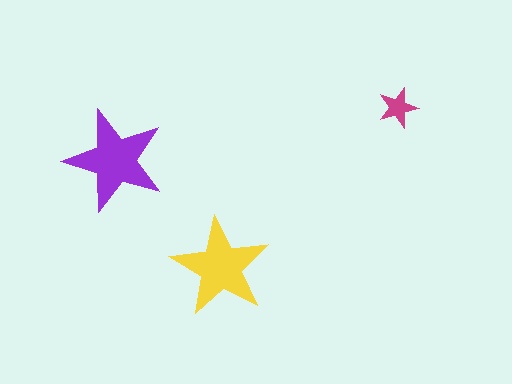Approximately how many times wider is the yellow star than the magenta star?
About 2.5 times wider.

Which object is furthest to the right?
The magenta star is rightmost.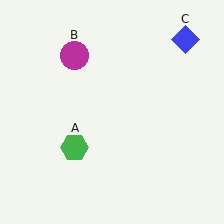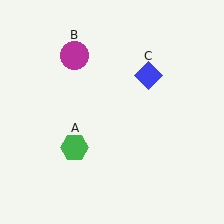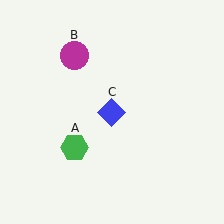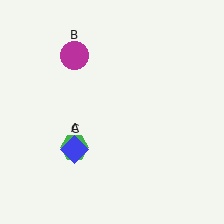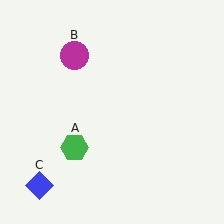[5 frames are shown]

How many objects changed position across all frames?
1 object changed position: blue diamond (object C).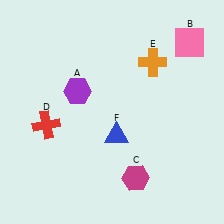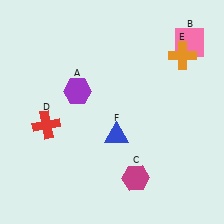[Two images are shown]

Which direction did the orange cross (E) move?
The orange cross (E) moved right.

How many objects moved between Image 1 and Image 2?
1 object moved between the two images.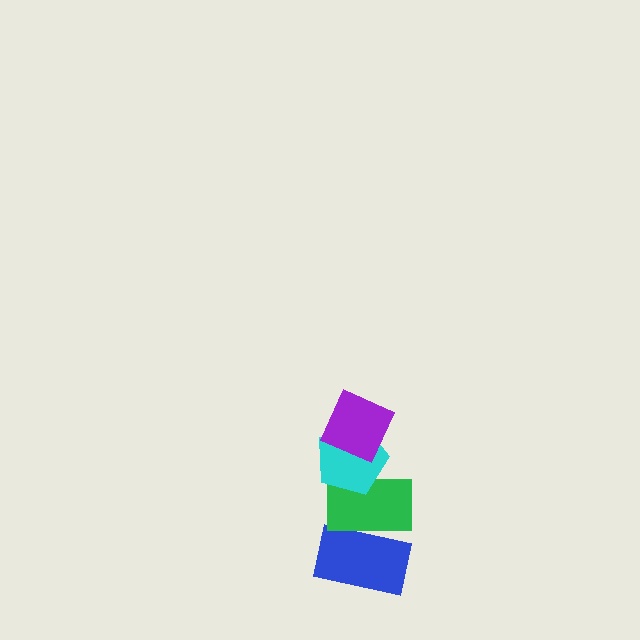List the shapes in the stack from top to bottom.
From top to bottom: the purple diamond, the cyan pentagon, the green rectangle, the blue rectangle.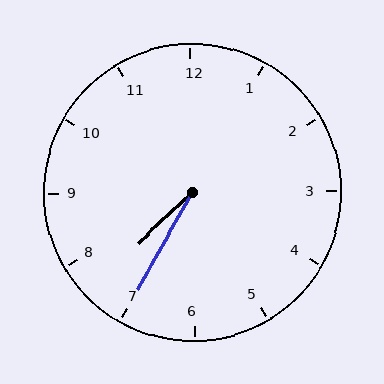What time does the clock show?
7:35.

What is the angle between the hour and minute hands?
Approximately 18 degrees.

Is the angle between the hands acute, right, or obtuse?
It is acute.